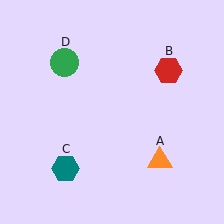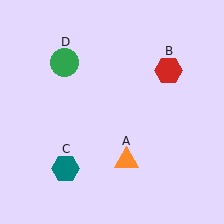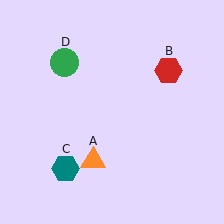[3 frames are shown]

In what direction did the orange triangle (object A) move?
The orange triangle (object A) moved left.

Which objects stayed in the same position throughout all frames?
Red hexagon (object B) and teal hexagon (object C) and green circle (object D) remained stationary.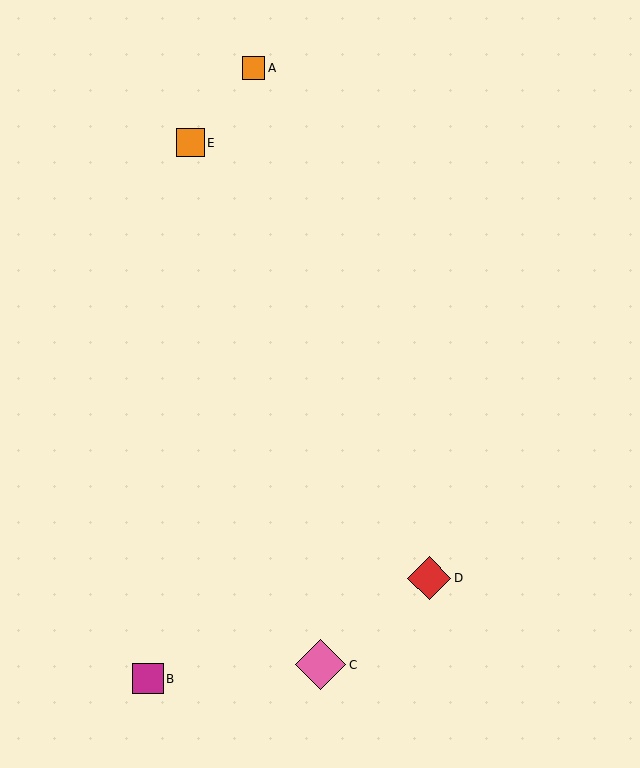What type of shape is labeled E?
Shape E is an orange square.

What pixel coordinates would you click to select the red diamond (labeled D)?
Click at (429, 578) to select the red diamond D.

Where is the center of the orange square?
The center of the orange square is at (254, 68).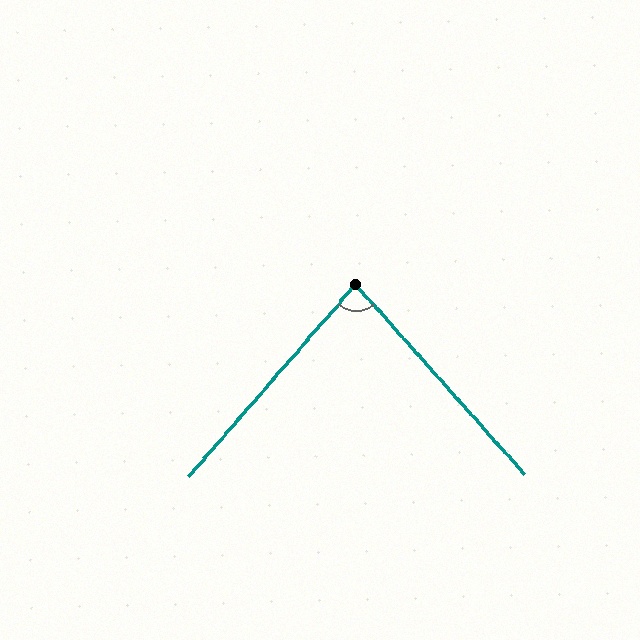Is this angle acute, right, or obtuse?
It is acute.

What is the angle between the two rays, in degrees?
Approximately 83 degrees.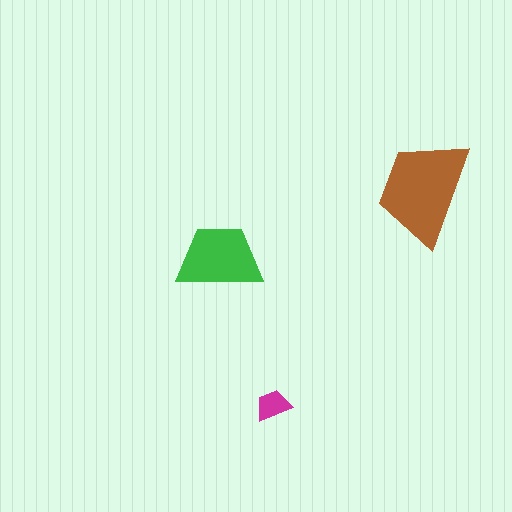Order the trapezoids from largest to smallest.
the brown one, the green one, the magenta one.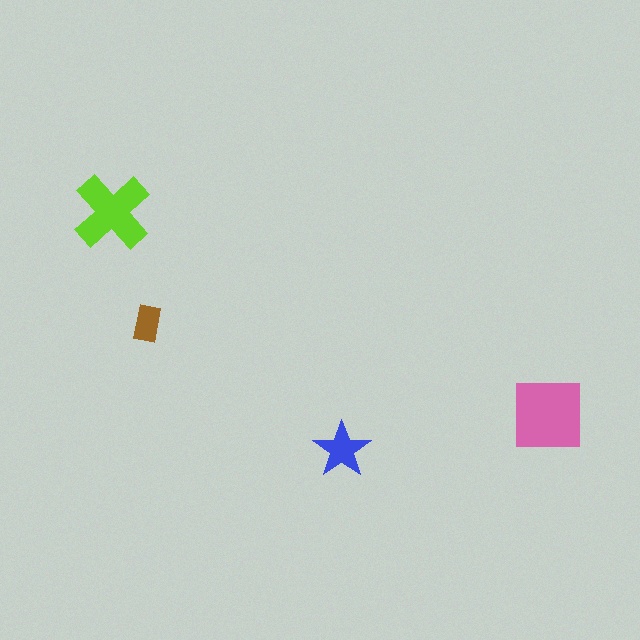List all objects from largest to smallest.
The pink square, the lime cross, the blue star, the brown rectangle.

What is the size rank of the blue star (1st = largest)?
3rd.